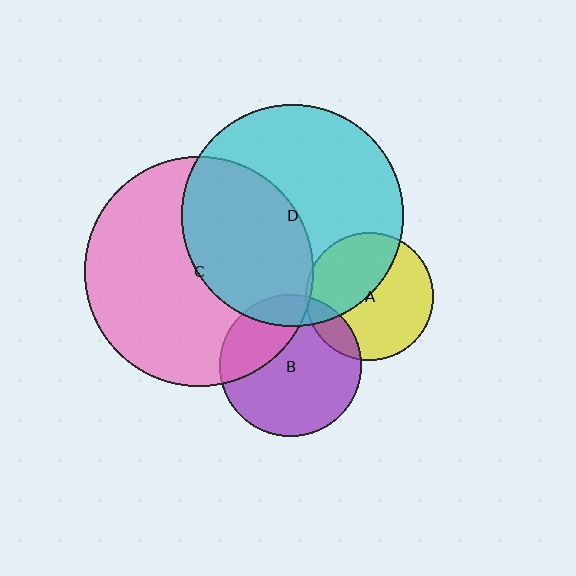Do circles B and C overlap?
Yes.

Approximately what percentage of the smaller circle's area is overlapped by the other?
Approximately 30%.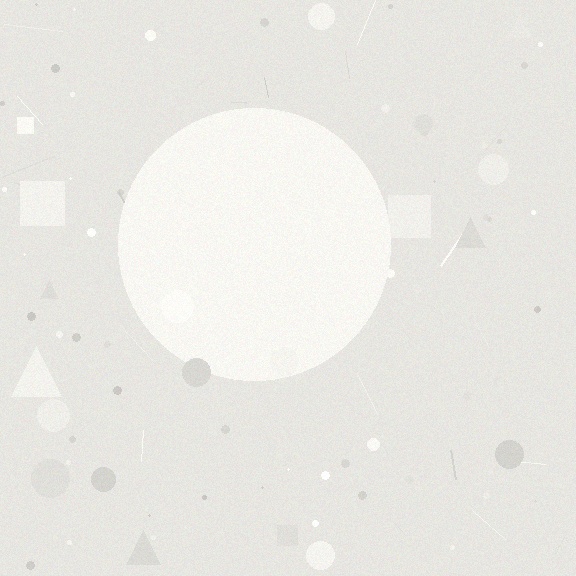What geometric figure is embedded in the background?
A circle is embedded in the background.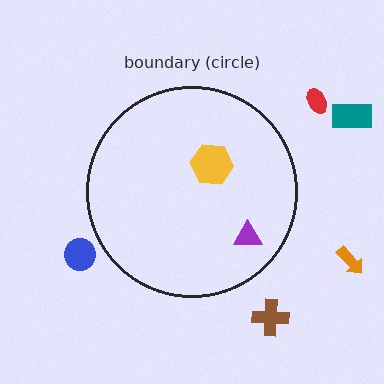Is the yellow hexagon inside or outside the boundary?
Inside.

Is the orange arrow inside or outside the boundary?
Outside.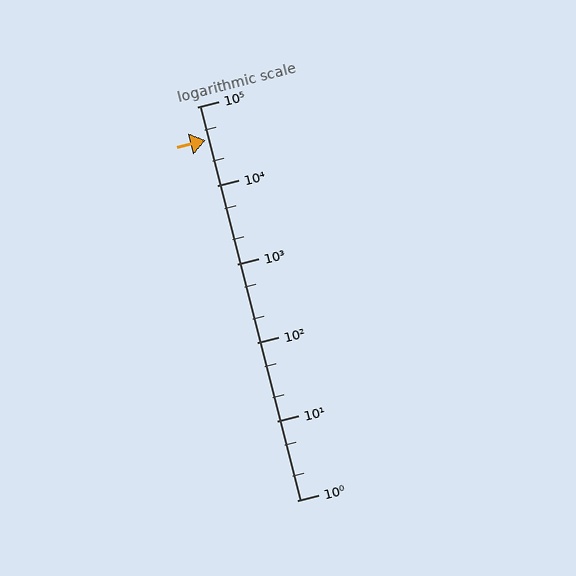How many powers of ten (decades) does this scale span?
The scale spans 5 decades, from 1 to 100000.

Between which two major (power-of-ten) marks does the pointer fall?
The pointer is between 10000 and 100000.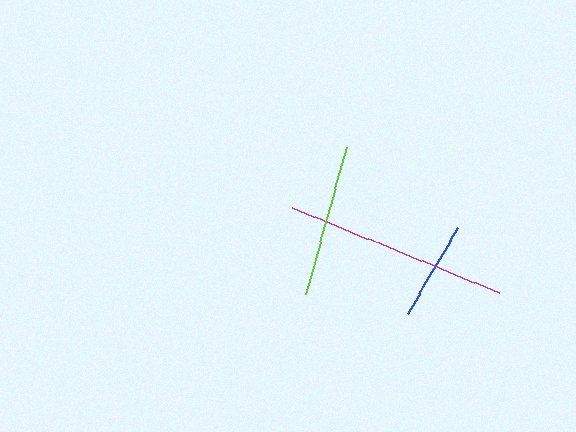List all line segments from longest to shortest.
From longest to shortest: magenta, lime, blue.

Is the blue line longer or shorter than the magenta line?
The magenta line is longer than the blue line.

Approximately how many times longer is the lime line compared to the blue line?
The lime line is approximately 1.5 times the length of the blue line.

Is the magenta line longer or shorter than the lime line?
The magenta line is longer than the lime line.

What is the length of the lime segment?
The lime segment is approximately 152 pixels long.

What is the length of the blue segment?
The blue segment is approximately 100 pixels long.